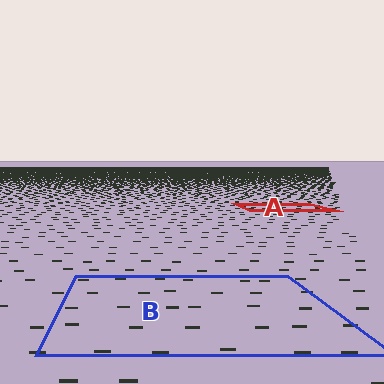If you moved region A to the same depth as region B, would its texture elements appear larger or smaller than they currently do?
They would appear larger. At a closer depth, the same texture elements are projected at a bigger on-screen size.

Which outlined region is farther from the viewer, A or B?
Region A is farther from the viewer — the texture elements inside it appear smaller and more densely packed.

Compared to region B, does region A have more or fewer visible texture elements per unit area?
Region A has more texture elements per unit area — they are packed more densely because it is farther away.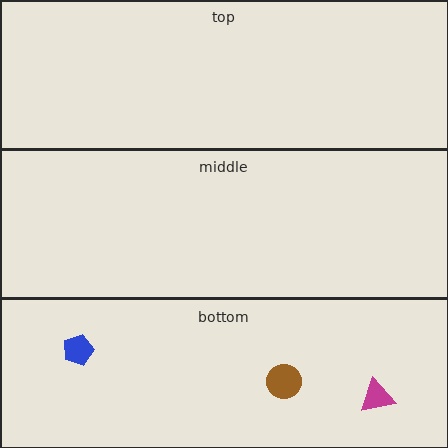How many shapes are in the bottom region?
3.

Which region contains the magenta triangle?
The bottom region.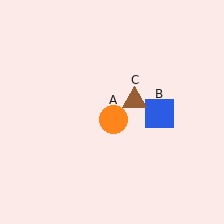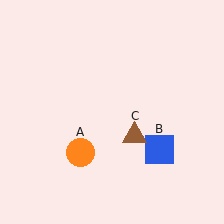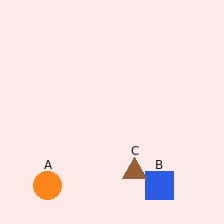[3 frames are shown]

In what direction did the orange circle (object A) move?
The orange circle (object A) moved down and to the left.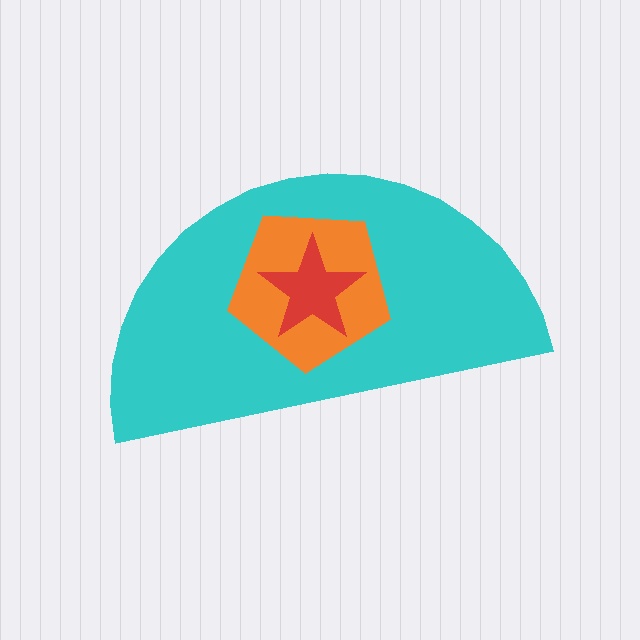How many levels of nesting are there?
3.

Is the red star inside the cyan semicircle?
Yes.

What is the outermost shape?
The cyan semicircle.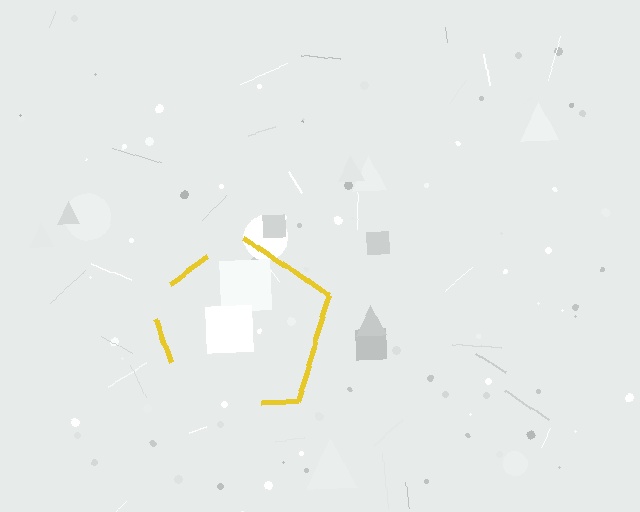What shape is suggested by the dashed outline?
The dashed outline suggests a pentagon.